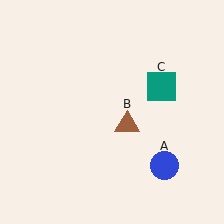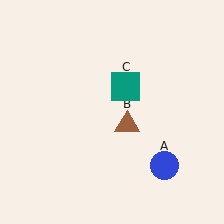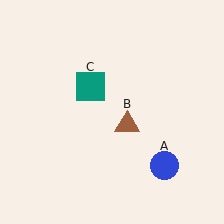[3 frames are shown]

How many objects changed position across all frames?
1 object changed position: teal square (object C).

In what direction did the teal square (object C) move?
The teal square (object C) moved left.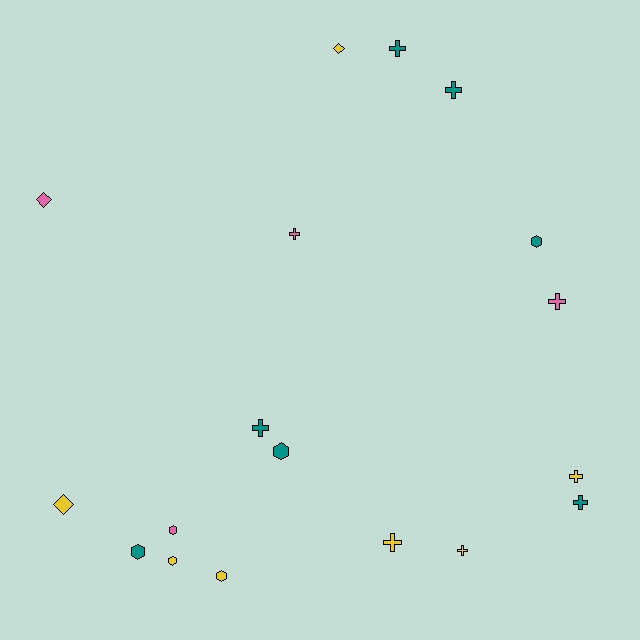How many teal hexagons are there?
There are 3 teal hexagons.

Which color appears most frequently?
Teal, with 7 objects.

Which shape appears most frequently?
Cross, with 9 objects.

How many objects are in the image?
There are 18 objects.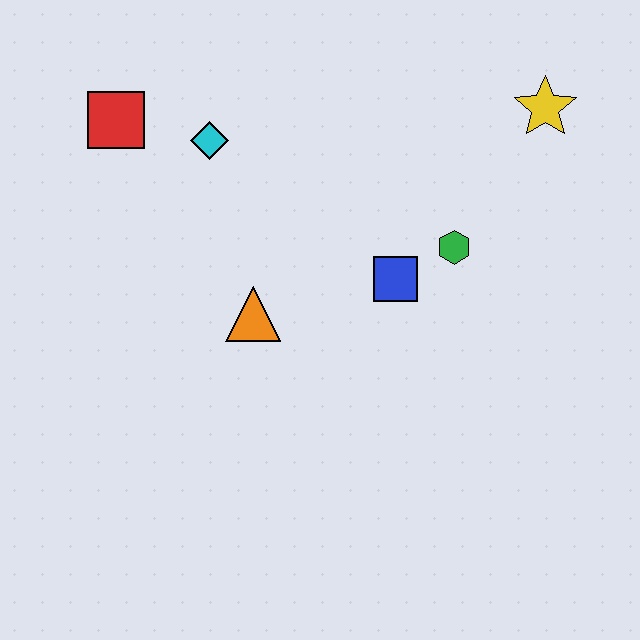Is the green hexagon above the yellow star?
No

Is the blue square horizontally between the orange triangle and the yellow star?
Yes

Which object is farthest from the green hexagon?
The red square is farthest from the green hexagon.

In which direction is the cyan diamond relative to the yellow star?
The cyan diamond is to the left of the yellow star.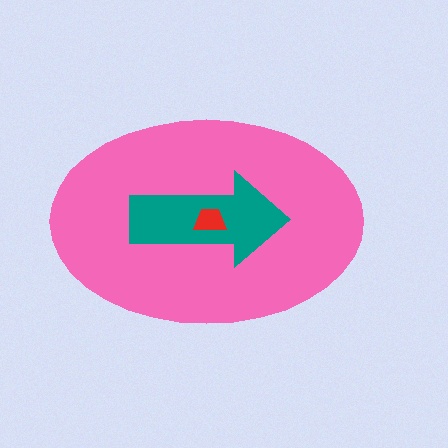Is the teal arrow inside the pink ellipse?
Yes.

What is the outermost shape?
The pink ellipse.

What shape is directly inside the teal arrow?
The red trapezoid.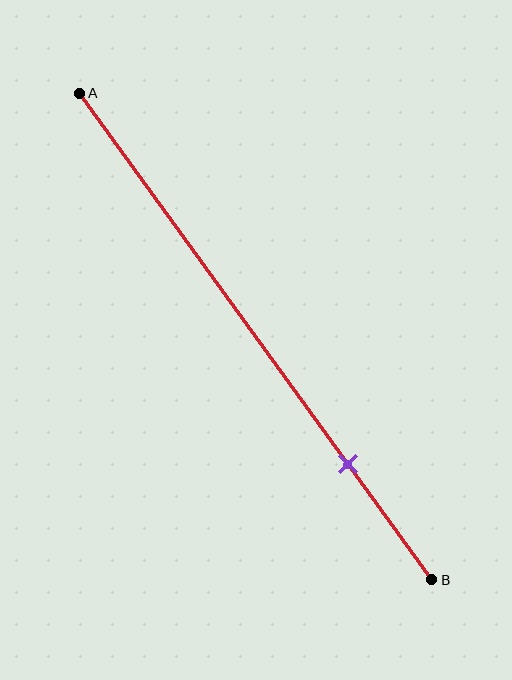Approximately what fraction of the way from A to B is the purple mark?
The purple mark is approximately 75% of the way from A to B.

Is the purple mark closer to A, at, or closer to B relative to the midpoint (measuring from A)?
The purple mark is closer to point B than the midpoint of segment AB.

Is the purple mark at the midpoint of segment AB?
No, the mark is at about 75% from A, not at the 50% midpoint.